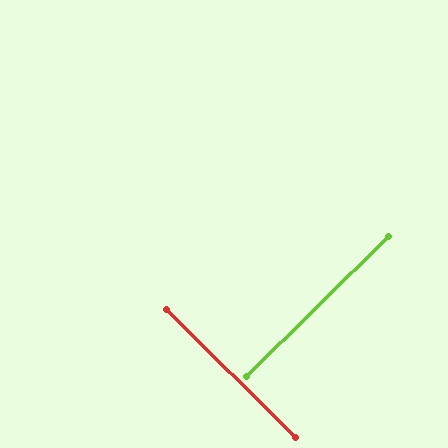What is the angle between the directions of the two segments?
Approximately 90 degrees.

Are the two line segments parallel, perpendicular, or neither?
Perpendicular — they meet at approximately 90°.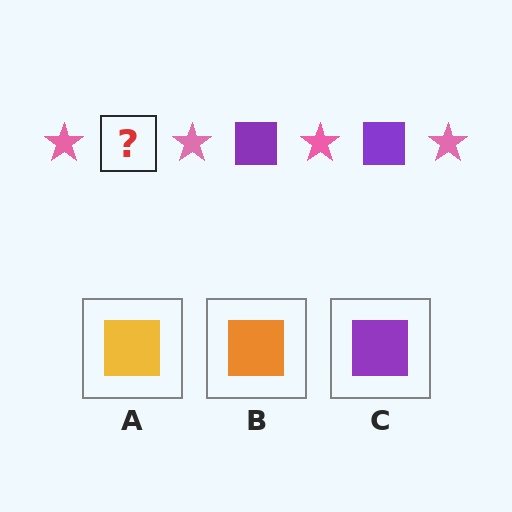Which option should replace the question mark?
Option C.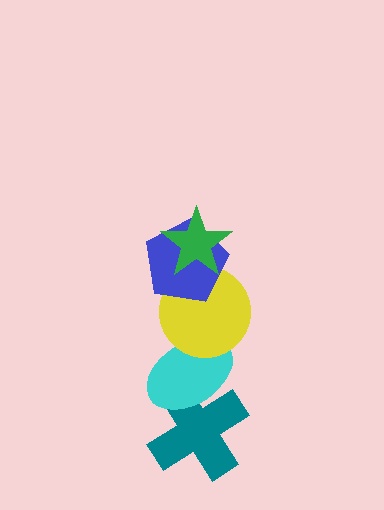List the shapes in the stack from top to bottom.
From top to bottom: the green star, the blue pentagon, the yellow circle, the cyan ellipse, the teal cross.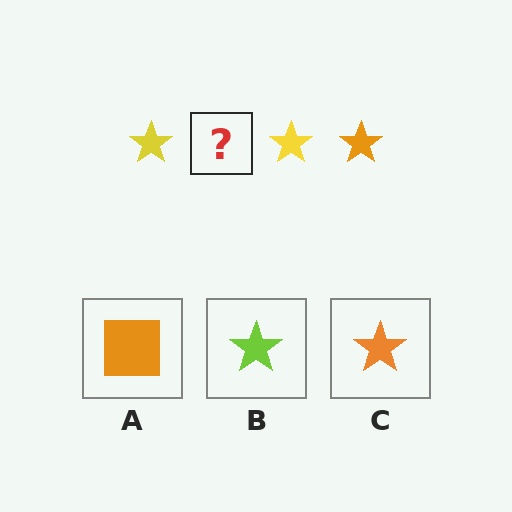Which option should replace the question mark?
Option C.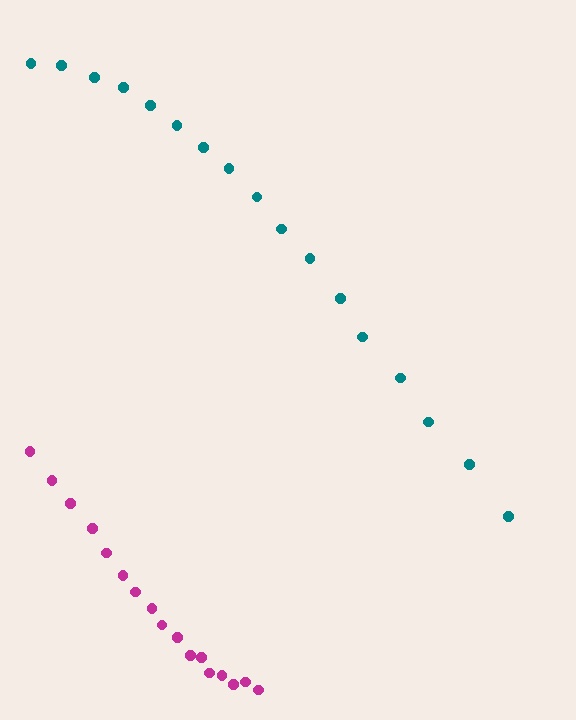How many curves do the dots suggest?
There are 2 distinct paths.